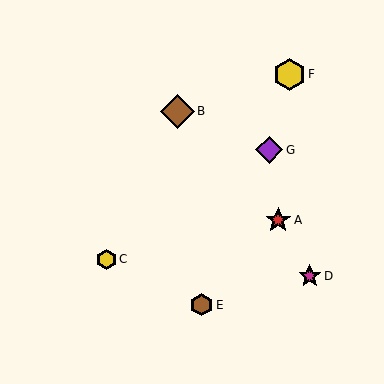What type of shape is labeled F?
Shape F is a yellow hexagon.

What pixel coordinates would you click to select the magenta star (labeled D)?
Click at (310, 276) to select the magenta star D.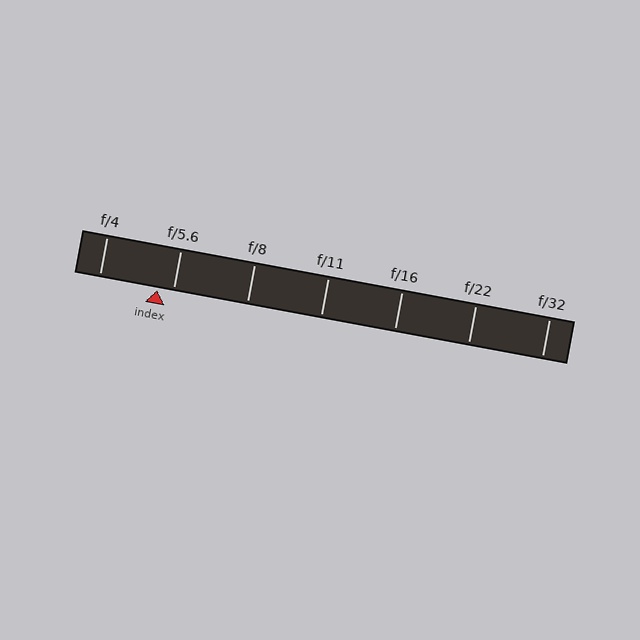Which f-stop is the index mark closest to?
The index mark is closest to f/5.6.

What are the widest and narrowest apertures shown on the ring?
The widest aperture shown is f/4 and the narrowest is f/32.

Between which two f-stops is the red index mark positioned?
The index mark is between f/4 and f/5.6.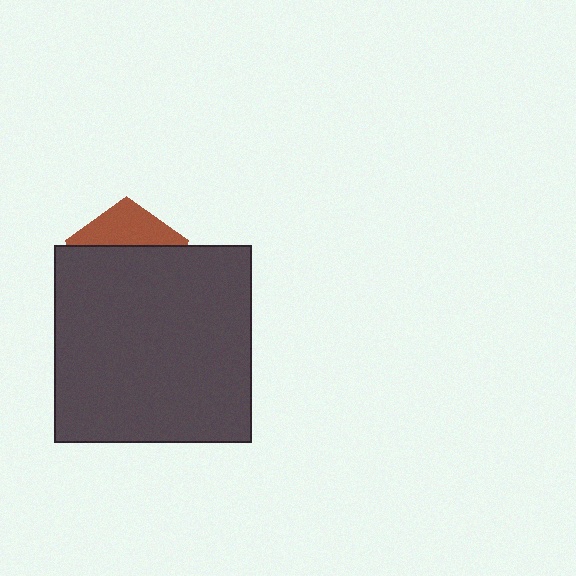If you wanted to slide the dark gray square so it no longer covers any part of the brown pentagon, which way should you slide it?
Slide it down — that is the most direct way to separate the two shapes.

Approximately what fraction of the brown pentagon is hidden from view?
Roughly 66% of the brown pentagon is hidden behind the dark gray square.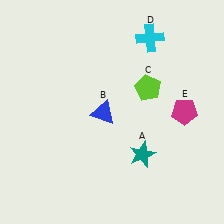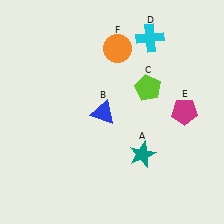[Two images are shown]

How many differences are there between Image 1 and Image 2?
There is 1 difference between the two images.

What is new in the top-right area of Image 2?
An orange circle (F) was added in the top-right area of Image 2.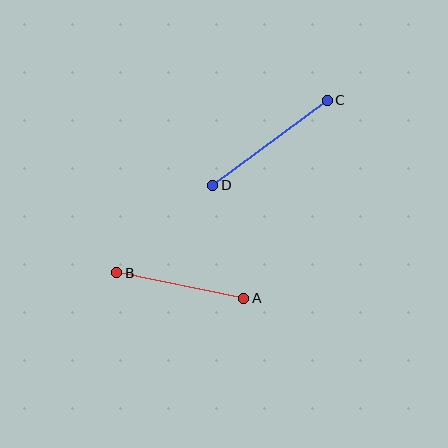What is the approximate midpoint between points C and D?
The midpoint is at approximately (270, 143) pixels.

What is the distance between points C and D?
The distance is approximately 142 pixels.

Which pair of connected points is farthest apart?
Points C and D are farthest apart.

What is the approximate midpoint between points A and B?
The midpoint is at approximately (180, 286) pixels.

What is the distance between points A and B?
The distance is approximately 130 pixels.